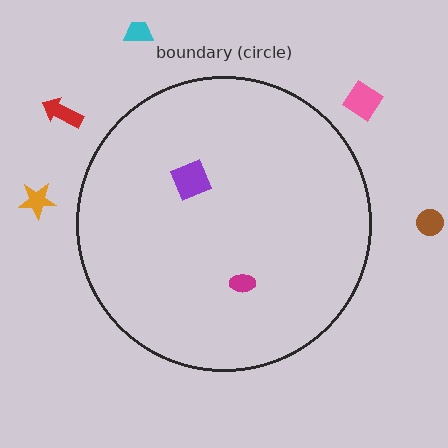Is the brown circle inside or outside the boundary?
Outside.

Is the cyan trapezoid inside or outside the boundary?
Outside.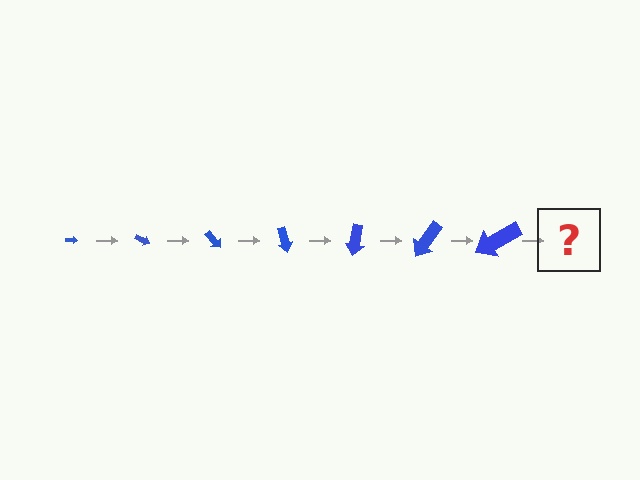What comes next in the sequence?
The next element should be an arrow, larger than the previous one and rotated 175 degrees from the start.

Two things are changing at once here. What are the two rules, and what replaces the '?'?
The two rules are that the arrow grows larger each step and it rotates 25 degrees each step. The '?' should be an arrow, larger than the previous one and rotated 175 degrees from the start.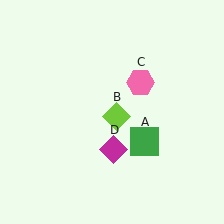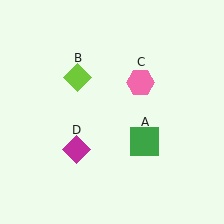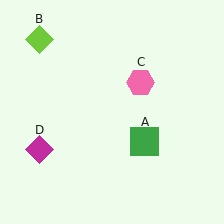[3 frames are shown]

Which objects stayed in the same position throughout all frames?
Green square (object A) and pink hexagon (object C) remained stationary.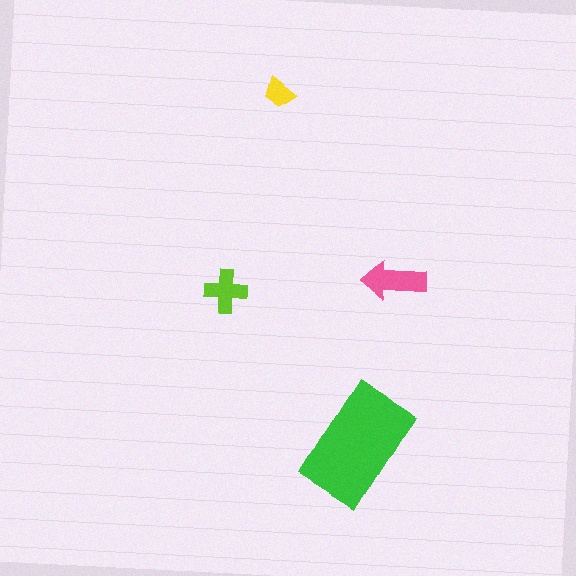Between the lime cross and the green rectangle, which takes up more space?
The green rectangle.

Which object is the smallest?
The yellow trapezoid.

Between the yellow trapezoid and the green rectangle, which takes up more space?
The green rectangle.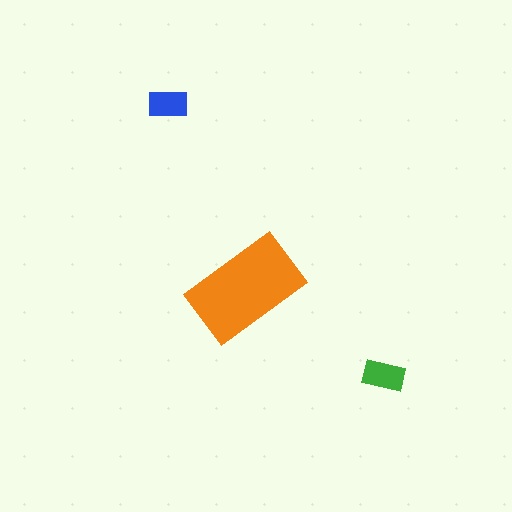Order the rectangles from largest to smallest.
the orange one, the green one, the blue one.